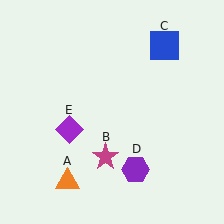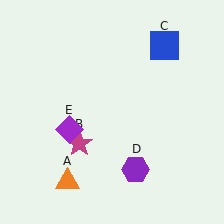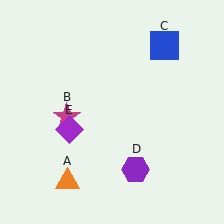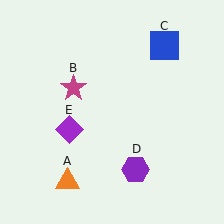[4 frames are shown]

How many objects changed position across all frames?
1 object changed position: magenta star (object B).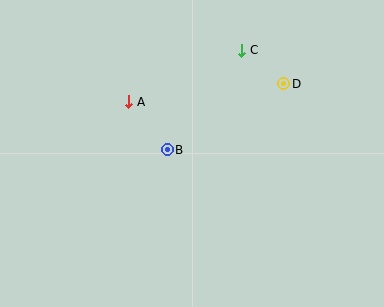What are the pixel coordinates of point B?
Point B is at (167, 150).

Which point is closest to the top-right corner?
Point D is closest to the top-right corner.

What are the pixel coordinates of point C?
Point C is at (242, 50).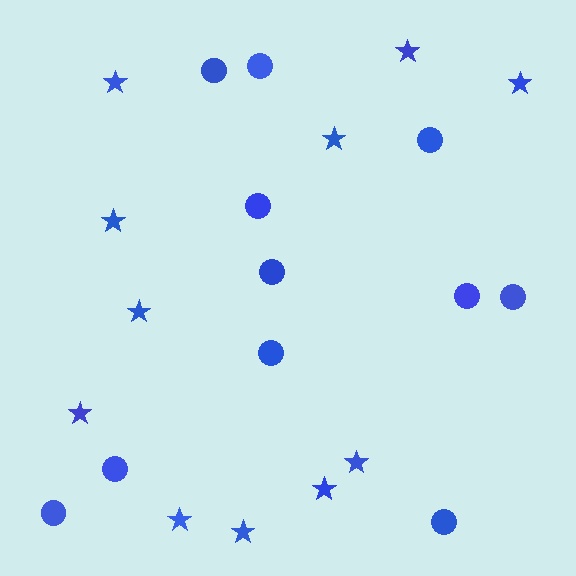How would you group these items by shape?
There are 2 groups: one group of stars (11) and one group of circles (11).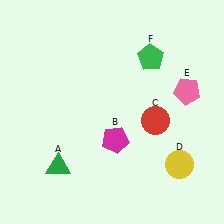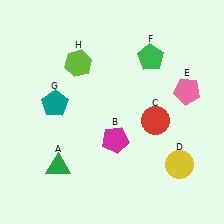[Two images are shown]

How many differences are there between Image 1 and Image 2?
There are 2 differences between the two images.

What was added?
A teal pentagon (G), a lime hexagon (H) were added in Image 2.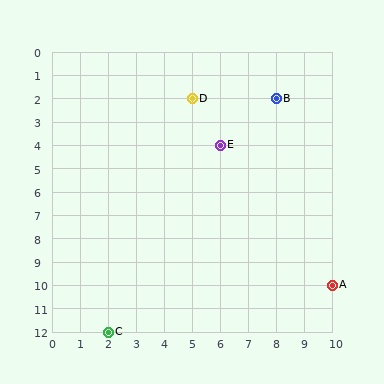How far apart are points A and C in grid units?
Points A and C are 8 columns and 2 rows apart (about 8.2 grid units diagonally).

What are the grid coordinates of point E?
Point E is at grid coordinates (6, 4).